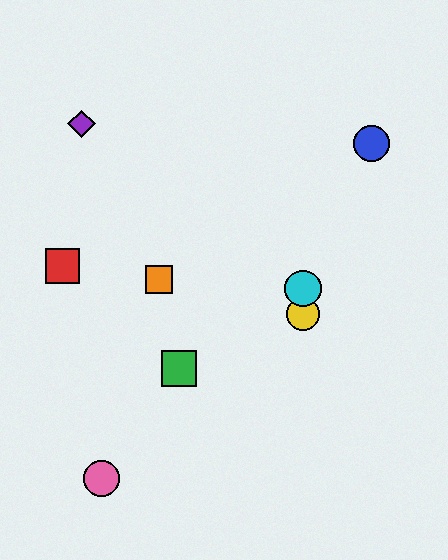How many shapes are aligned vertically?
2 shapes (the yellow circle, the cyan circle) are aligned vertically.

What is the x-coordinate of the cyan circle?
The cyan circle is at x≈303.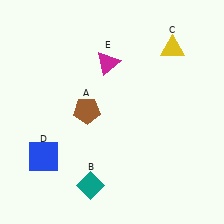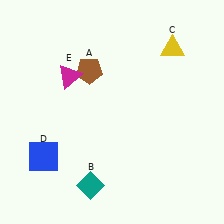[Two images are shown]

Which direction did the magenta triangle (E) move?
The magenta triangle (E) moved left.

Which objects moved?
The objects that moved are: the brown pentagon (A), the magenta triangle (E).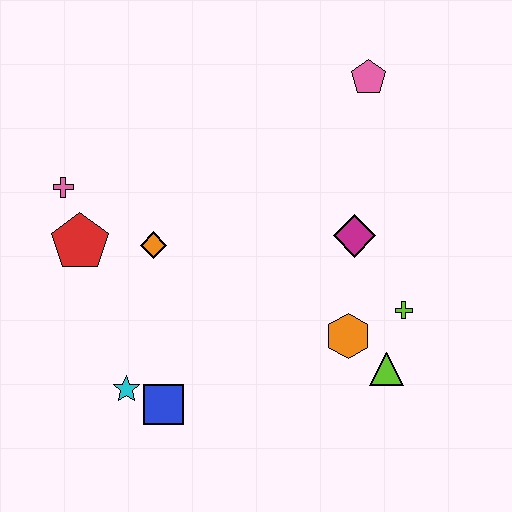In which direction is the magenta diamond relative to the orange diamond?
The magenta diamond is to the right of the orange diamond.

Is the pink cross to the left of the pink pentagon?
Yes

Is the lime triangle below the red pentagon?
Yes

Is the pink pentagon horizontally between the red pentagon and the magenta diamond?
No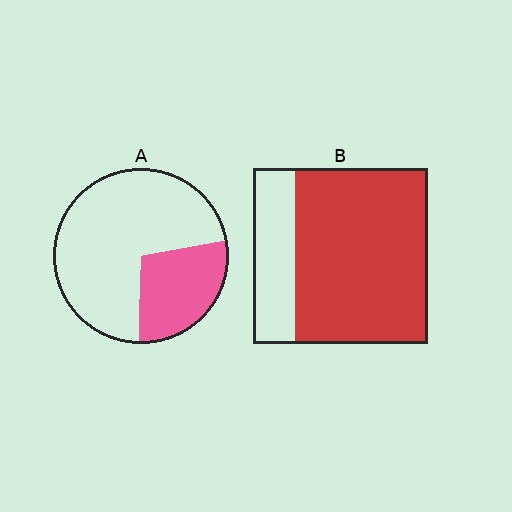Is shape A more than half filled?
No.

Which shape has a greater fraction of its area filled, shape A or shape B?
Shape B.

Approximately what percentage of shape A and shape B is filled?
A is approximately 30% and B is approximately 75%.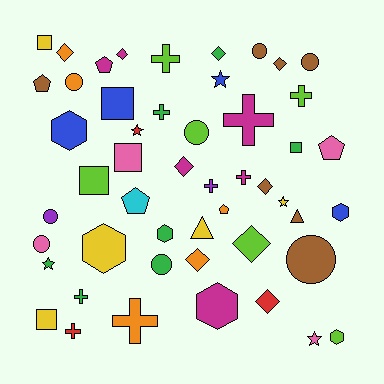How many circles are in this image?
There are 8 circles.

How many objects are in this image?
There are 50 objects.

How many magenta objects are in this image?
There are 6 magenta objects.